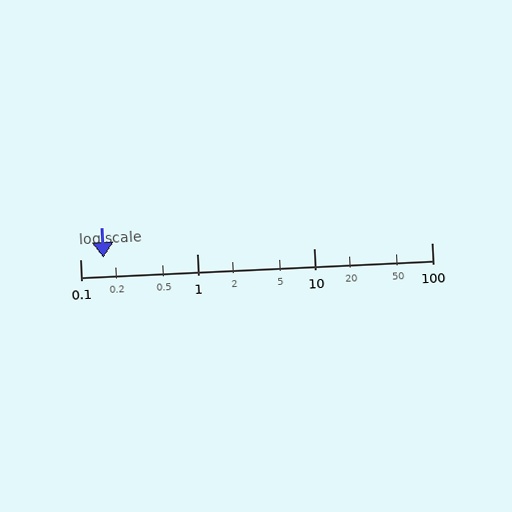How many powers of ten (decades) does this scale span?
The scale spans 3 decades, from 0.1 to 100.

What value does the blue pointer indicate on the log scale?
The pointer indicates approximately 0.16.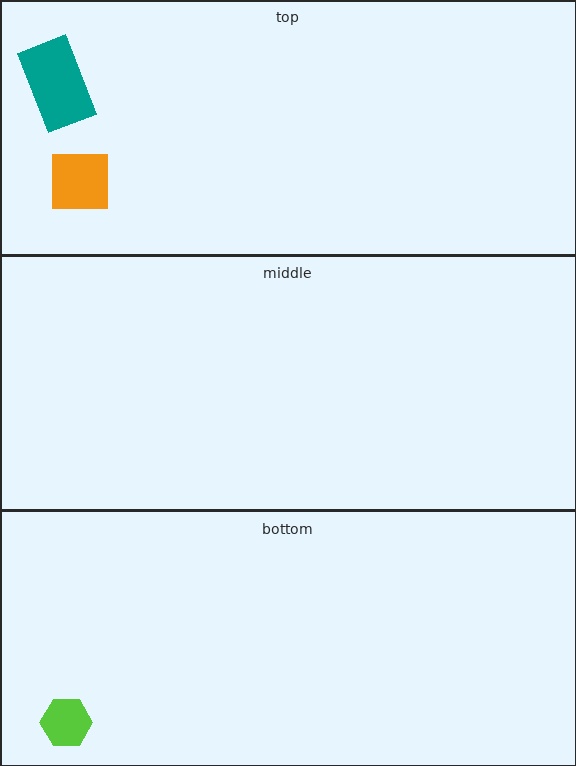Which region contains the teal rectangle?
The top region.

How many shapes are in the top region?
2.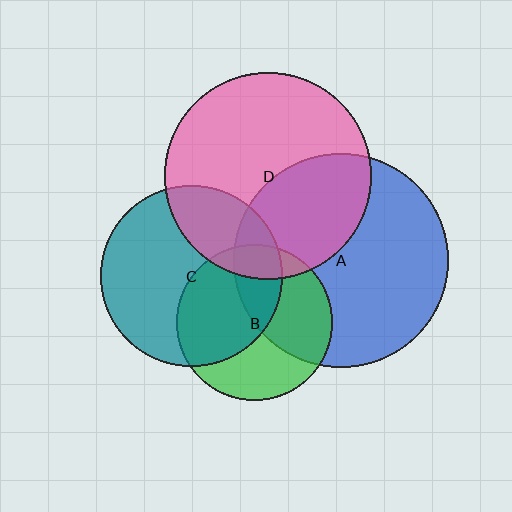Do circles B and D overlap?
Yes.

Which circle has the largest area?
Circle A (blue).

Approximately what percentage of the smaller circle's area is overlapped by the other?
Approximately 15%.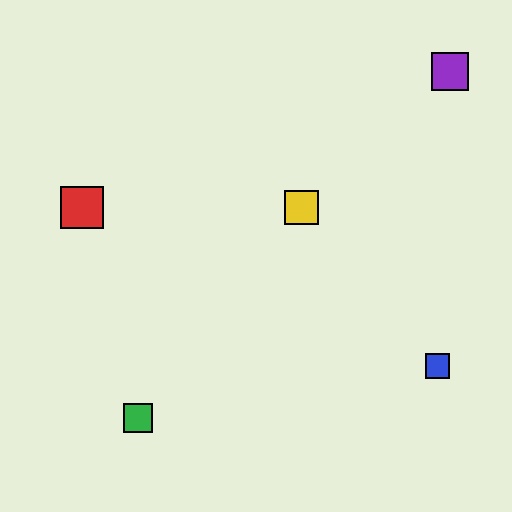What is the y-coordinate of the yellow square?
The yellow square is at y≈208.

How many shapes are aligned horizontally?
2 shapes (the red square, the yellow square) are aligned horizontally.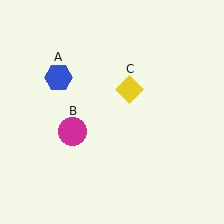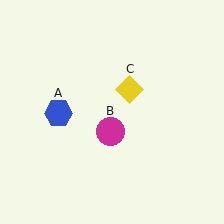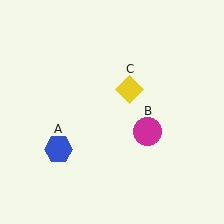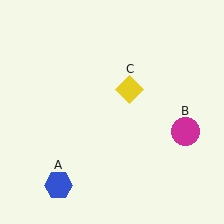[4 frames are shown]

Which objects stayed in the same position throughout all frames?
Yellow diamond (object C) remained stationary.